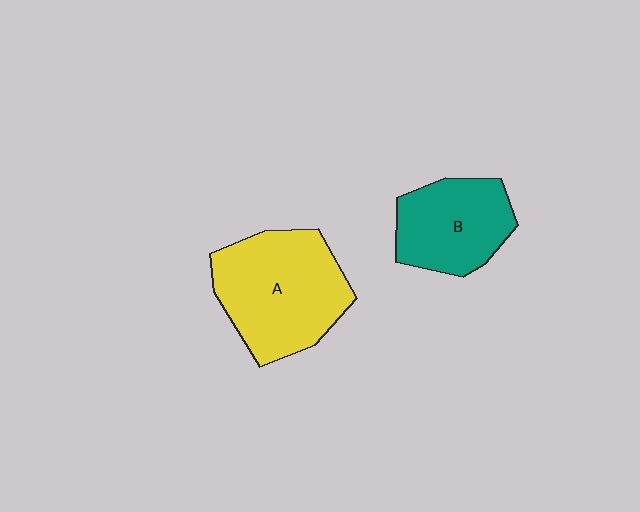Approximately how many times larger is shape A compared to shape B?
Approximately 1.4 times.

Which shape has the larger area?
Shape A (yellow).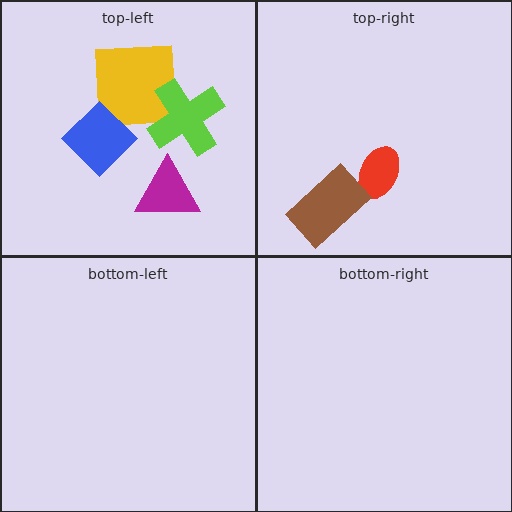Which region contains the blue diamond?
The top-left region.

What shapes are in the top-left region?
The yellow square, the lime cross, the blue diamond, the magenta triangle.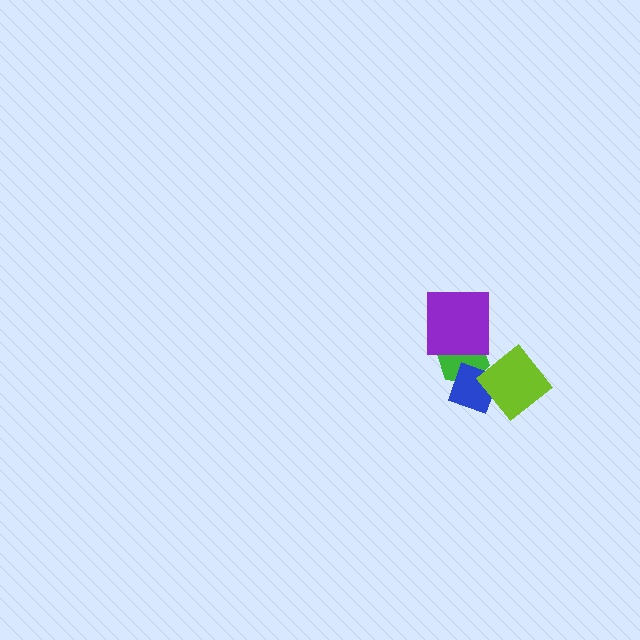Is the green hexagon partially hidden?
Yes, it is partially covered by another shape.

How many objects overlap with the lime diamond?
2 objects overlap with the lime diamond.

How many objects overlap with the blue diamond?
2 objects overlap with the blue diamond.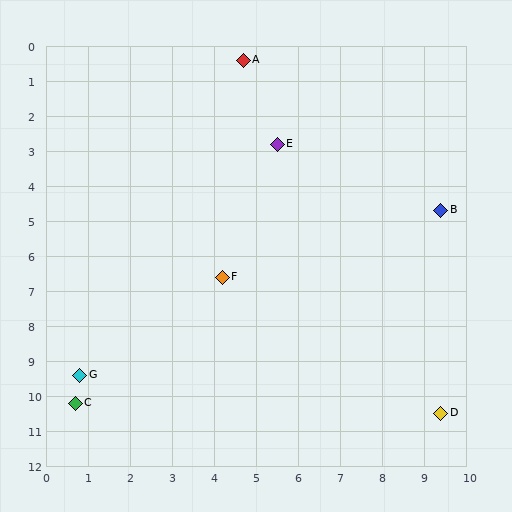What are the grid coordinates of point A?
Point A is at approximately (4.7, 0.4).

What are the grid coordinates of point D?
Point D is at approximately (9.4, 10.5).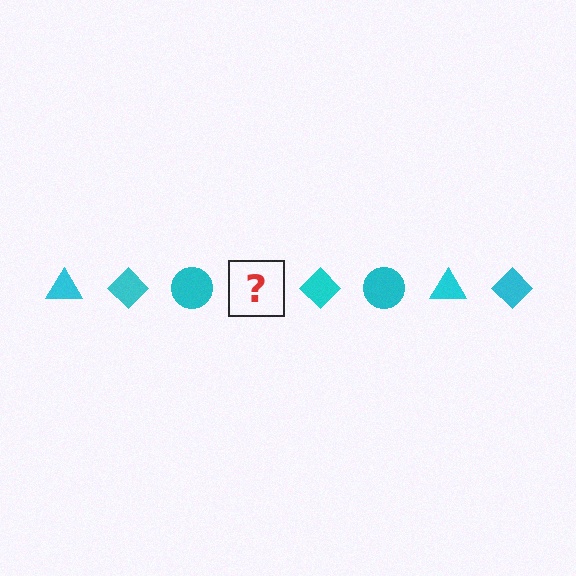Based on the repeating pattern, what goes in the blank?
The blank should be a cyan triangle.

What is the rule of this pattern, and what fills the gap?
The rule is that the pattern cycles through triangle, diamond, circle shapes in cyan. The gap should be filled with a cyan triangle.